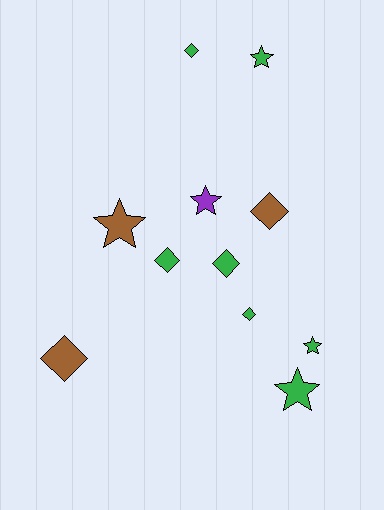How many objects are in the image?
There are 11 objects.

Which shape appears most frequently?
Diamond, with 6 objects.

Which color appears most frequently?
Green, with 7 objects.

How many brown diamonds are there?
There are 2 brown diamonds.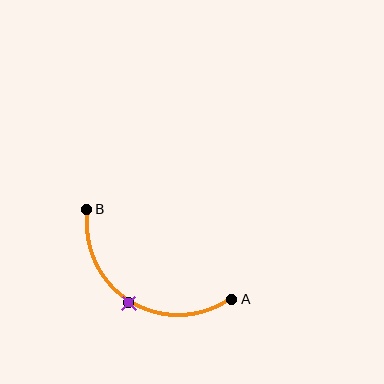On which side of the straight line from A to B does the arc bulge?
The arc bulges below the straight line connecting A and B.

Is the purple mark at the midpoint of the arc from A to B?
Yes. The purple mark lies on the arc at equal arc-length from both A and B — it is the arc midpoint.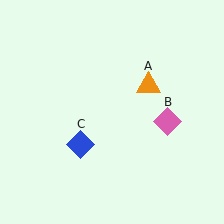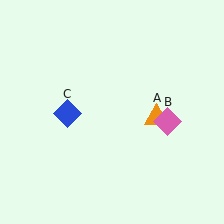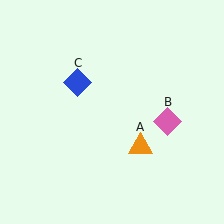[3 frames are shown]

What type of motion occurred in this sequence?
The orange triangle (object A), blue diamond (object C) rotated clockwise around the center of the scene.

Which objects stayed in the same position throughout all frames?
Pink diamond (object B) remained stationary.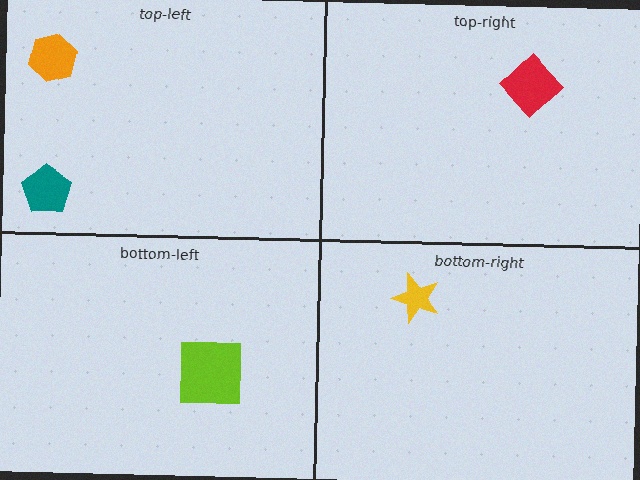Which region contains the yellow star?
The bottom-right region.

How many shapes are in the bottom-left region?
1.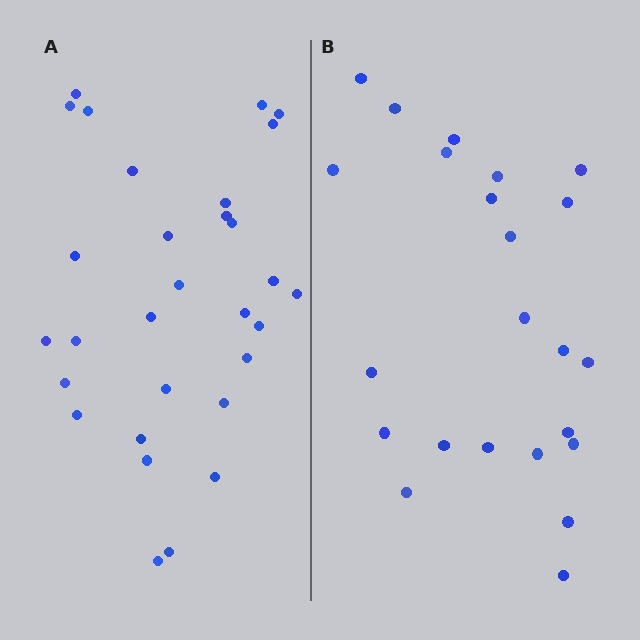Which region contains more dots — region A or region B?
Region A (the left region) has more dots.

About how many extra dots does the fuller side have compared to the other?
Region A has roughly 8 or so more dots than region B.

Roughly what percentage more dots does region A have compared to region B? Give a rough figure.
About 30% more.